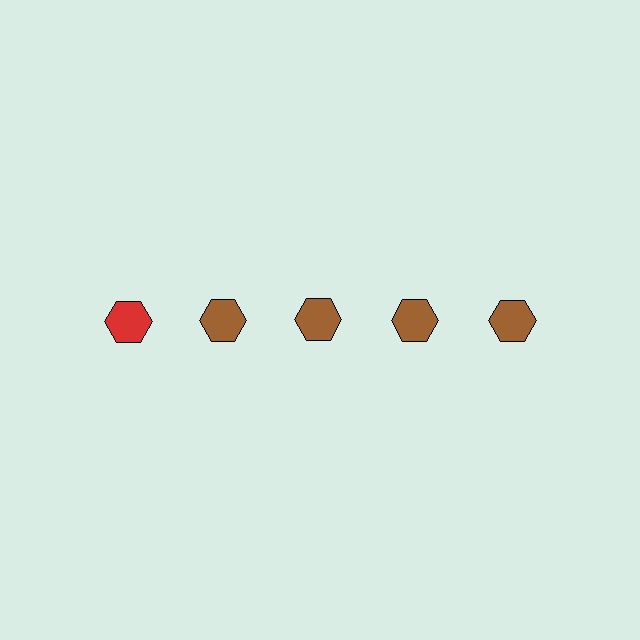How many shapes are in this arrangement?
There are 5 shapes arranged in a grid pattern.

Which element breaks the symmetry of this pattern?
The red hexagon in the top row, leftmost column breaks the symmetry. All other shapes are brown hexagons.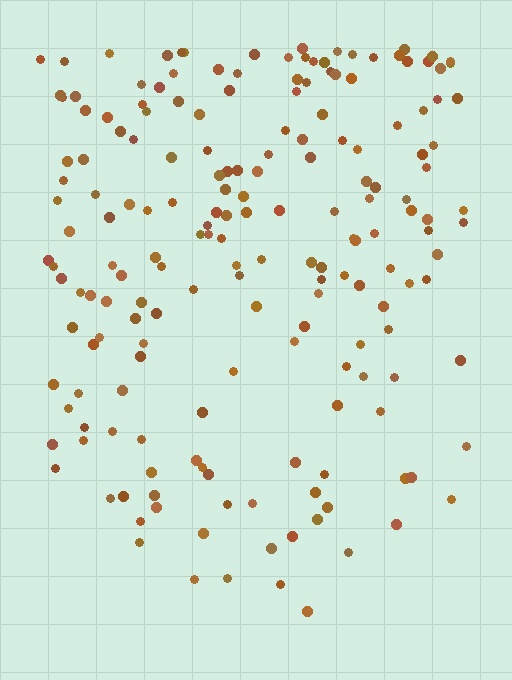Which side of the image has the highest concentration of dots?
The top.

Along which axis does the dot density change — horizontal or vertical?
Vertical.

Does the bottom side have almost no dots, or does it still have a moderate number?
Still a moderate number, just noticeably fewer than the top.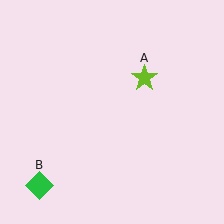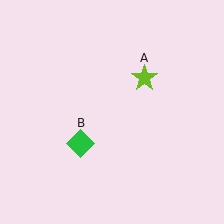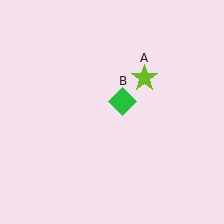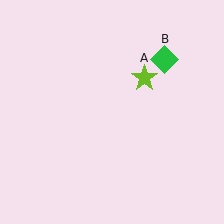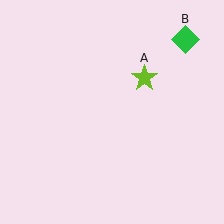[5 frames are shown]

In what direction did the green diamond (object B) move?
The green diamond (object B) moved up and to the right.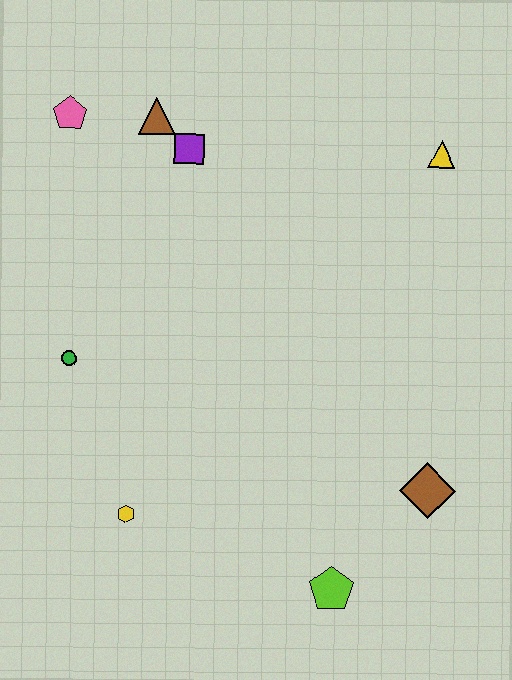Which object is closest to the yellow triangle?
The purple square is closest to the yellow triangle.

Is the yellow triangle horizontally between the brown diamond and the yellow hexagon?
No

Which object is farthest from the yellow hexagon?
The yellow triangle is farthest from the yellow hexagon.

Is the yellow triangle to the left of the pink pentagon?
No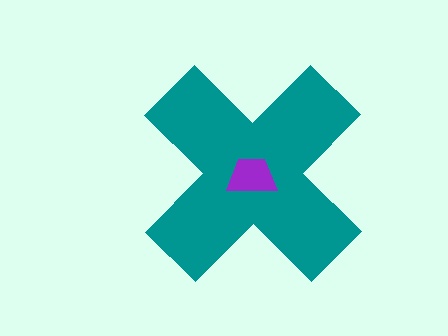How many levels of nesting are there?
2.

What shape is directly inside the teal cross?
The purple trapezoid.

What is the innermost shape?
The purple trapezoid.